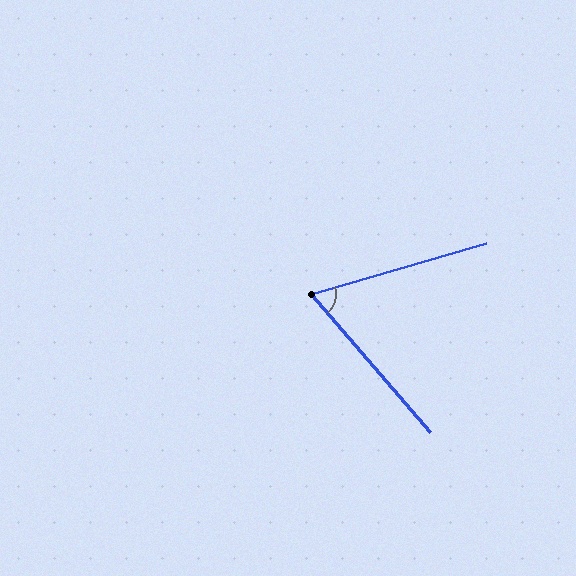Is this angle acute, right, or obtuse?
It is acute.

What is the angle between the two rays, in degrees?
Approximately 65 degrees.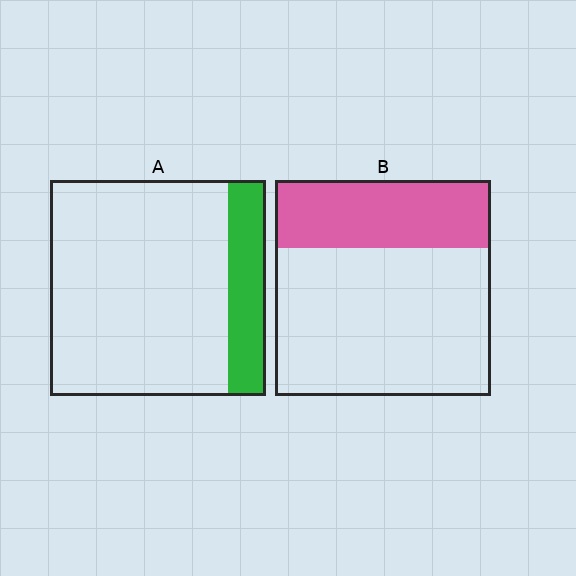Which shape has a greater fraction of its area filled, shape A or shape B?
Shape B.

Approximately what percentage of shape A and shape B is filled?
A is approximately 20% and B is approximately 30%.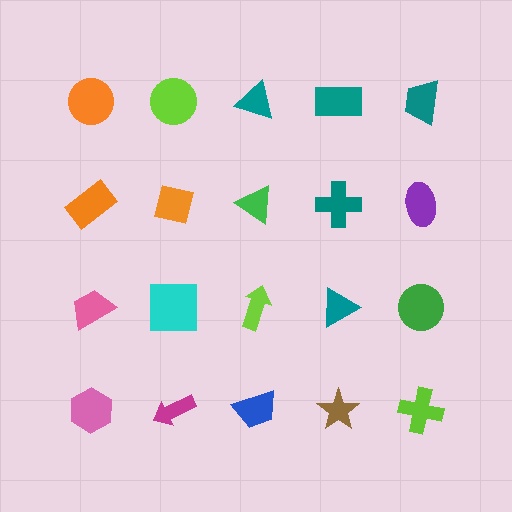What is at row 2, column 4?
A teal cross.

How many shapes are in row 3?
5 shapes.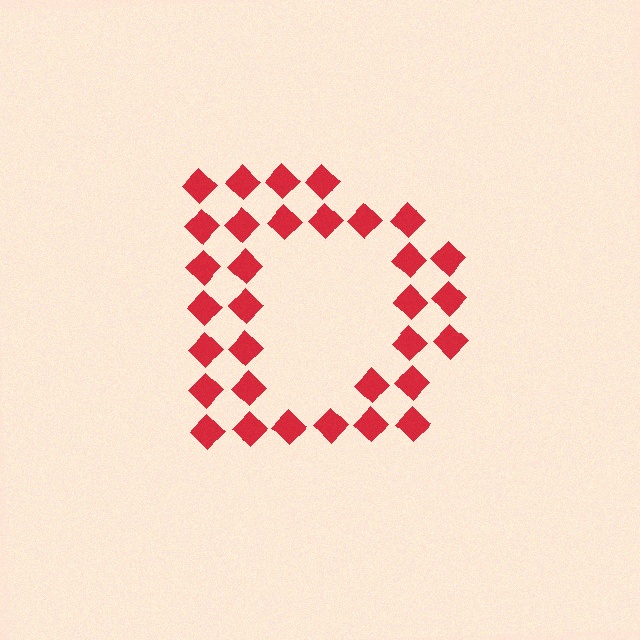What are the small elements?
The small elements are diamonds.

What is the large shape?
The large shape is the letter D.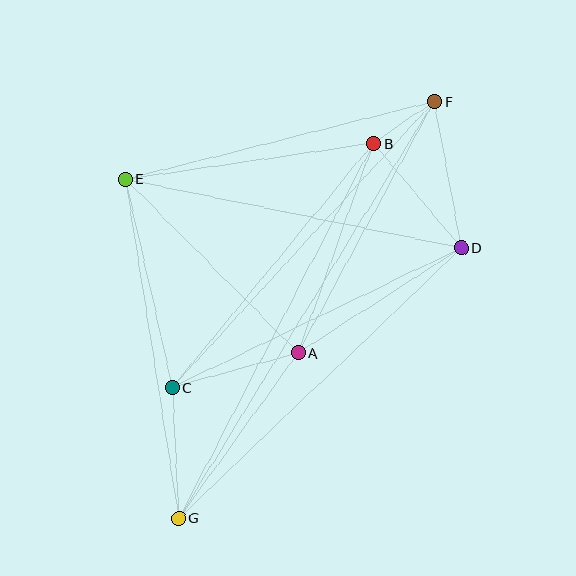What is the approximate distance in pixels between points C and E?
The distance between C and E is approximately 213 pixels.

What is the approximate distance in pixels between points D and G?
The distance between D and G is approximately 391 pixels.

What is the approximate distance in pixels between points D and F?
The distance between D and F is approximately 148 pixels.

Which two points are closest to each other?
Points B and F are closest to each other.